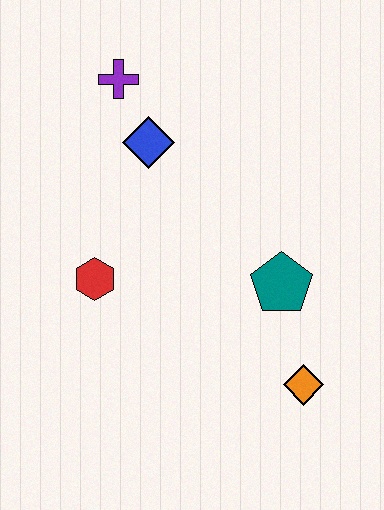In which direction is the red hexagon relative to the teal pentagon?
The red hexagon is to the left of the teal pentagon.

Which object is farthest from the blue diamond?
The orange diamond is farthest from the blue diamond.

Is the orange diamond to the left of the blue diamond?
No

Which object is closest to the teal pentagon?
The orange diamond is closest to the teal pentagon.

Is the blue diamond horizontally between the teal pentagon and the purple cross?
Yes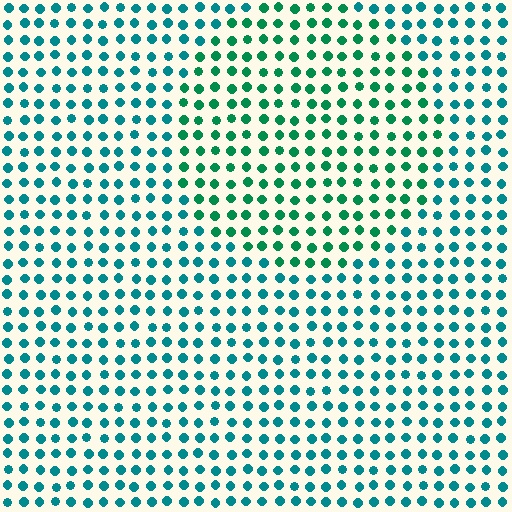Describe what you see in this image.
The image is filled with small teal elements in a uniform arrangement. A circle-shaped region is visible where the elements are tinted to a slightly different hue, forming a subtle color boundary.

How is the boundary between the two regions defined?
The boundary is defined purely by a slight shift in hue (about 30 degrees). Spacing, size, and orientation are identical on both sides.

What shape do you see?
I see a circle.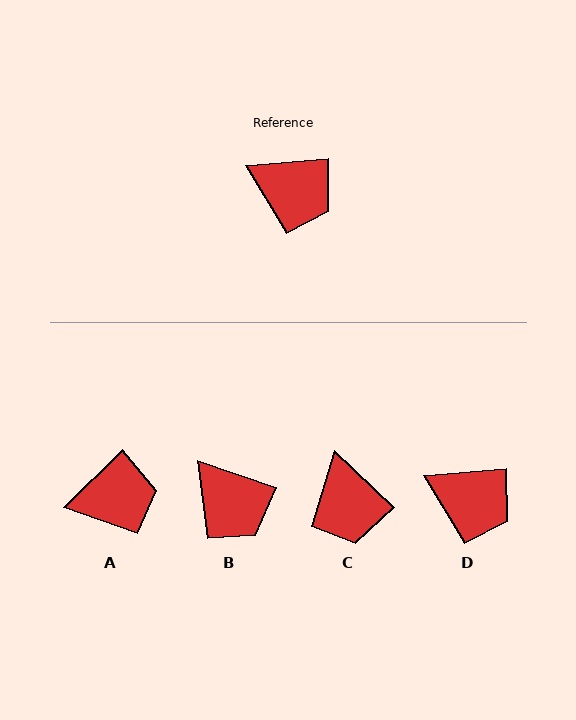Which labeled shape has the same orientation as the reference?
D.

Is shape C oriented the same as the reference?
No, it is off by about 49 degrees.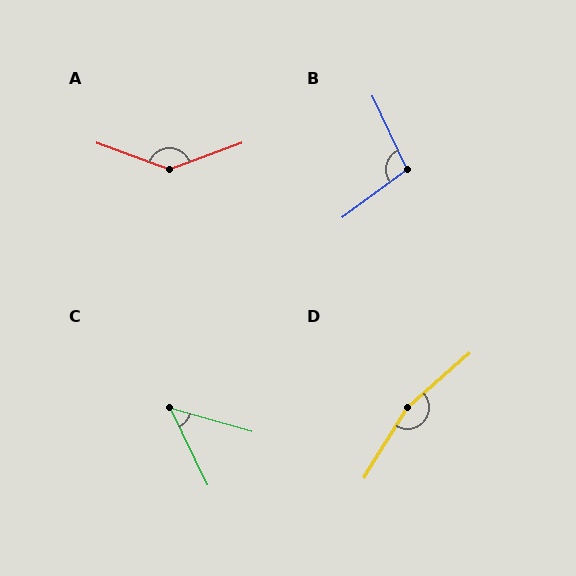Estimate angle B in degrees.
Approximately 101 degrees.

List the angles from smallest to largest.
C (48°), B (101°), A (140°), D (162°).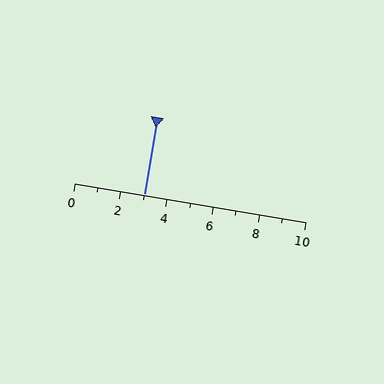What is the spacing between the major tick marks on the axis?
The major ticks are spaced 2 apart.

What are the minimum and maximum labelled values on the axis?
The axis runs from 0 to 10.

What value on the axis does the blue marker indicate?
The marker indicates approximately 3.